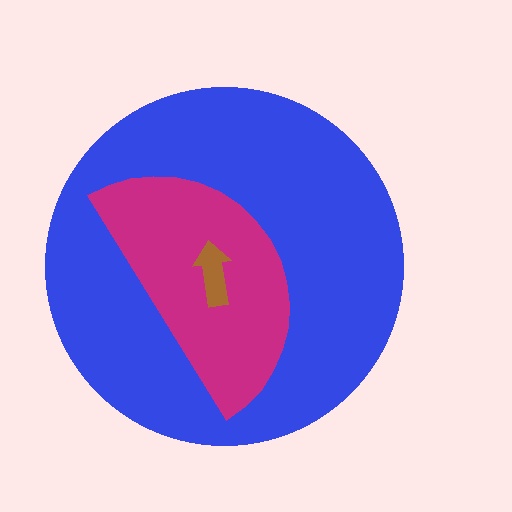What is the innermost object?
The brown arrow.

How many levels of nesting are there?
3.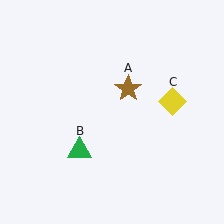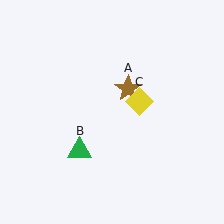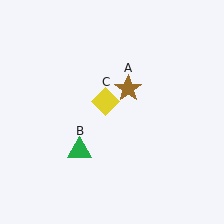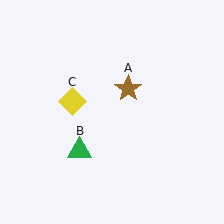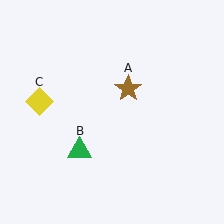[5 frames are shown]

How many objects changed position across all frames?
1 object changed position: yellow diamond (object C).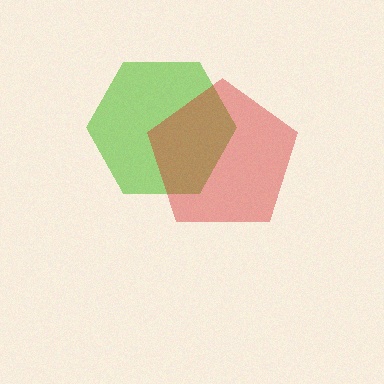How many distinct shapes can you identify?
There are 2 distinct shapes: a lime hexagon, a red pentagon.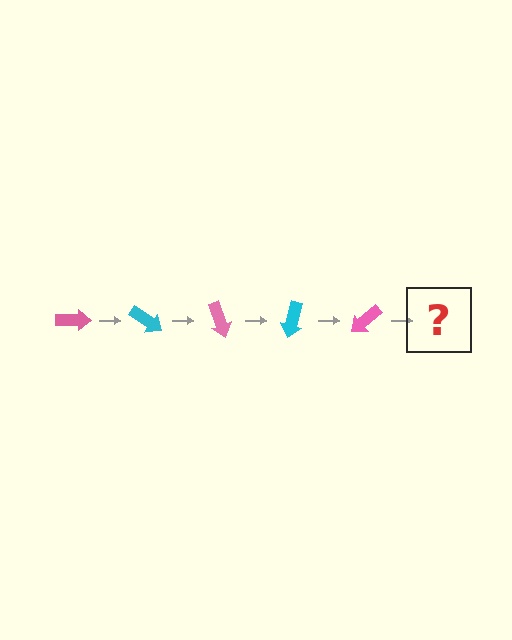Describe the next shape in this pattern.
It should be a cyan arrow, rotated 175 degrees from the start.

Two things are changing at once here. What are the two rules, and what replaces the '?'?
The two rules are that it rotates 35 degrees each step and the color cycles through pink and cyan. The '?' should be a cyan arrow, rotated 175 degrees from the start.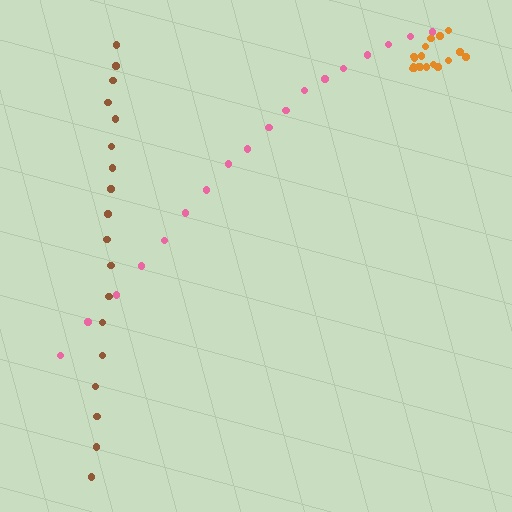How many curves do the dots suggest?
There are 3 distinct paths.